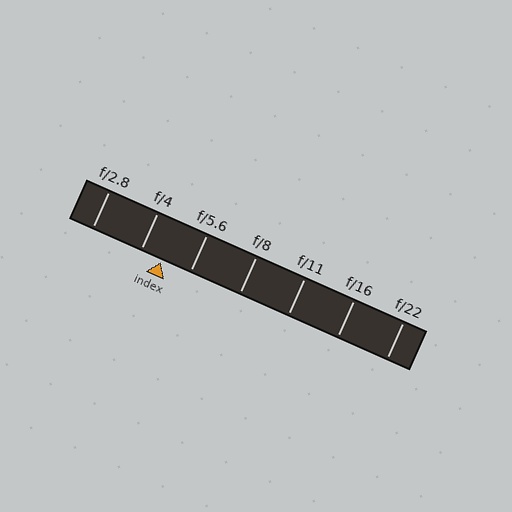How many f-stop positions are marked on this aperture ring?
There are 7 f-stop positions marked.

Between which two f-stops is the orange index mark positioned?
The index mark is between f/4 and f/5.6.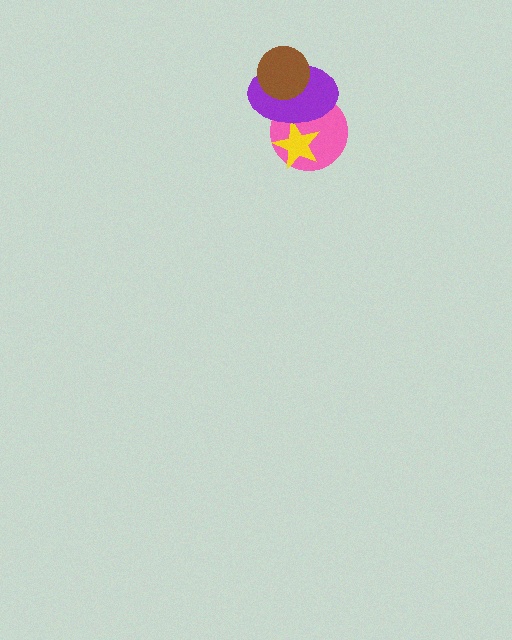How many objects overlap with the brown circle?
1 object overlaps with the brown circle.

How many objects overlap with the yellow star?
2 objects overlap with the yellow star.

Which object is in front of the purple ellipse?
The brown circle is in front of the purple ellipse.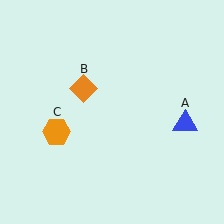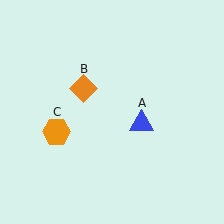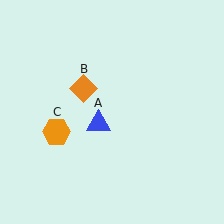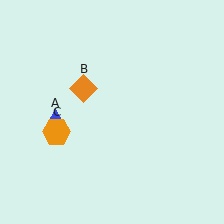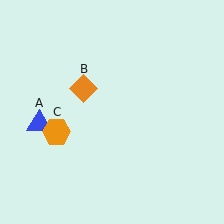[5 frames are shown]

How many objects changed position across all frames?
1 object changed position: blue triangle (object A).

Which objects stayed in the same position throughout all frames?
Orange diamond (object B) and orange hexagon (object C) remained stationary.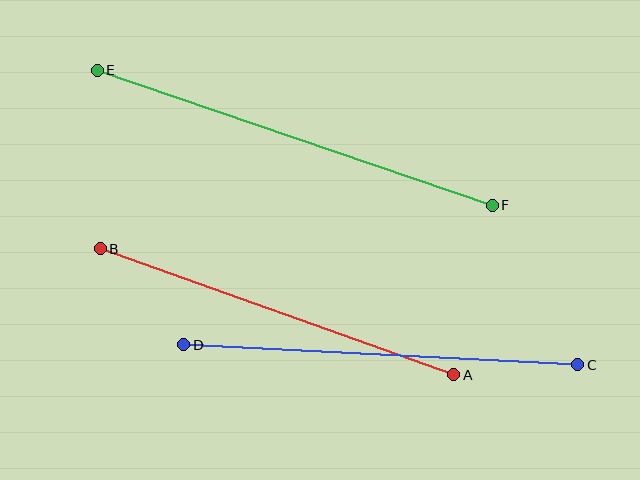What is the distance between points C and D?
The distance is approximately 394 pixels.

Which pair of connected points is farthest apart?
Points E and F are farthest apart.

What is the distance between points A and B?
The distance is approximately 375 pixels.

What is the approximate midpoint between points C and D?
The midpoint is at approximately (381, 355) pixels.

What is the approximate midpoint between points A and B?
The midpoint is at approximately (277, 312) pixels.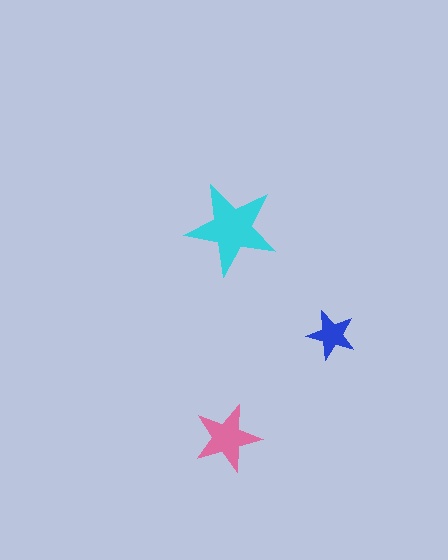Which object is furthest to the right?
The blue star is rightmost.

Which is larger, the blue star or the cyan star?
The cyan one.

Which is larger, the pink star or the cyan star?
The cyan one.